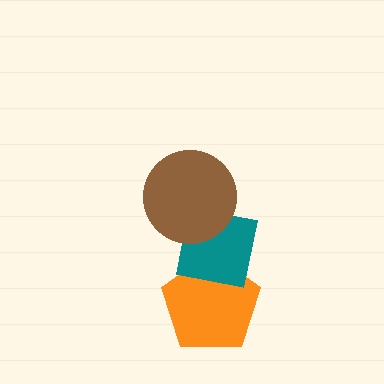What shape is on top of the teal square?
The brown circle is on top of the teal square.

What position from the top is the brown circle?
The brown circle is 1st from the top.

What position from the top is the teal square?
The teal square is 2nd from the top.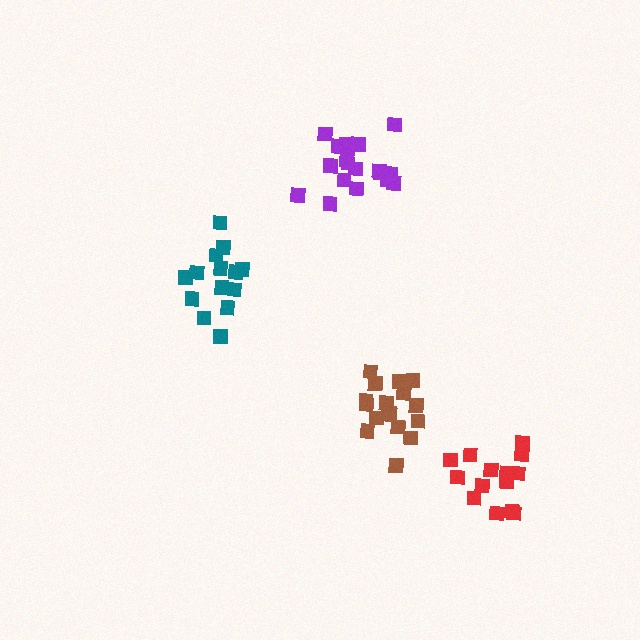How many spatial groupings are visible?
There are 4 spatial groupings.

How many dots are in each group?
Group 1: 19 dots, Group 2: 18 dots, Group 3: 14 dots, Group 4: 14 dots (65 total).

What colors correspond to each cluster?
The clusters are colored: purple, brown, red, teal.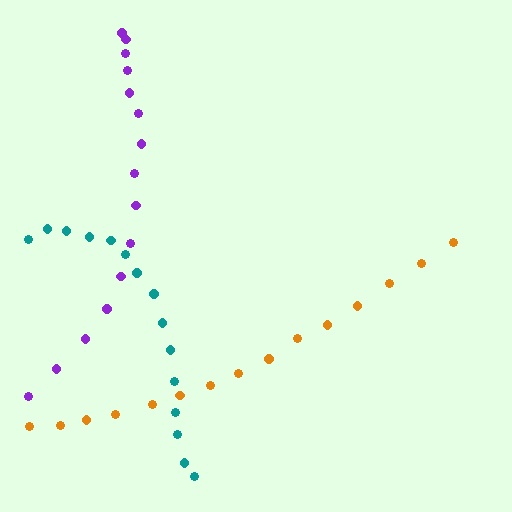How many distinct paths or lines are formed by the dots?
There are 3 distinct paths.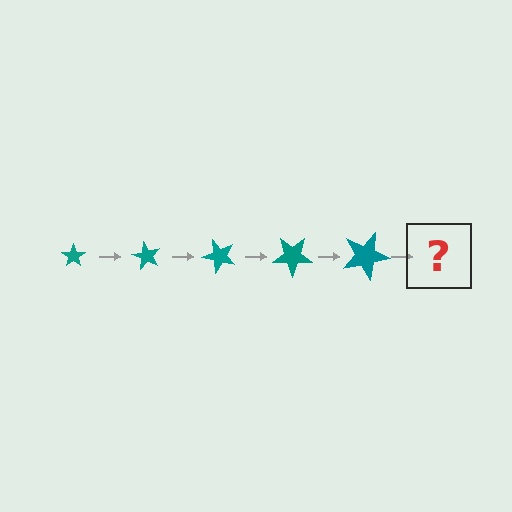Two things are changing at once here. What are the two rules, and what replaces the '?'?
The two rules are that the star grows larger each step and it rotates 60 degrees each step. The '?' should be a star, larger than the previous one and rotated 300 degrees from the start.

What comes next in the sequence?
The next element should be a star, larger than the previous one and rotated 300 degrees from the start.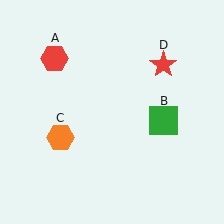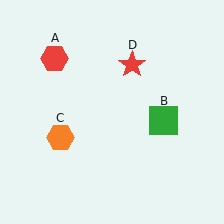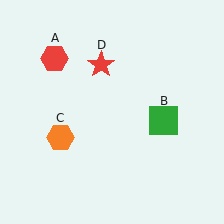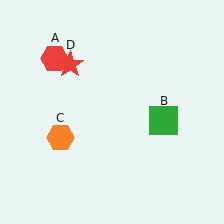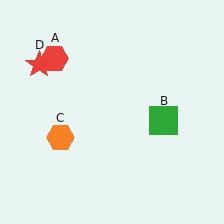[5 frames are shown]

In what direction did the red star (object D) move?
The red star (object D) moved left.